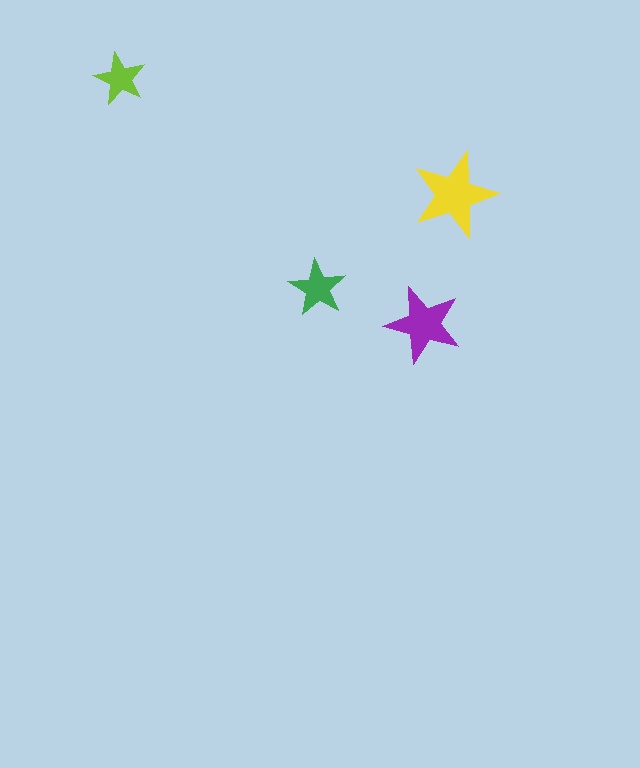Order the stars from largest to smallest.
the yellow one, the purple one, the green one, the lime one.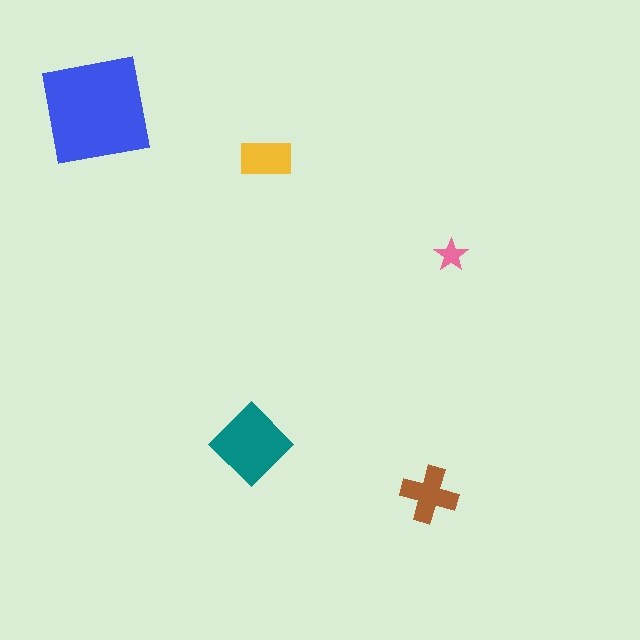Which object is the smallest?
The pink star.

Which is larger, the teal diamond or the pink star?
The teal diamond.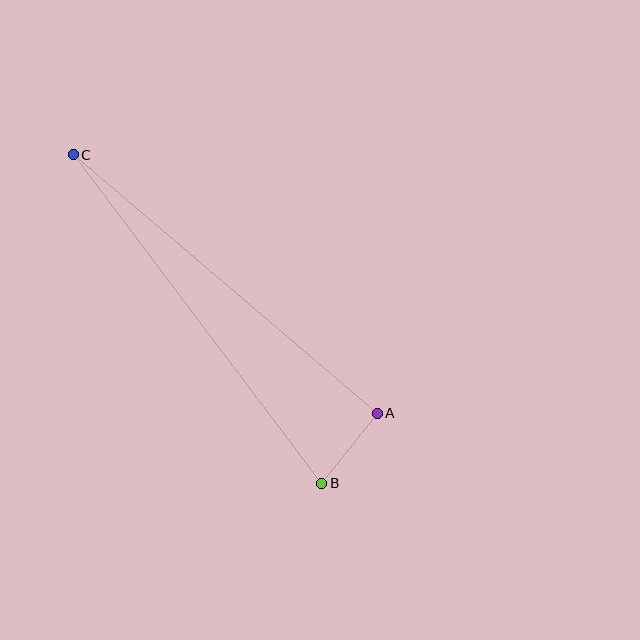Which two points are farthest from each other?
Points B and C are farthest from each other.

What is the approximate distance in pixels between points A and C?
The distance between A and C is approximately 399 pixels.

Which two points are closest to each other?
Points A and B are closest to each other.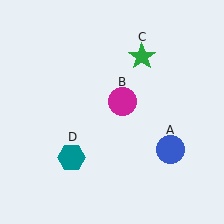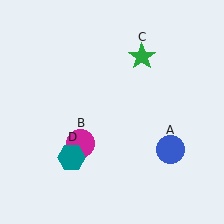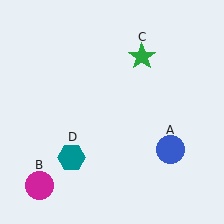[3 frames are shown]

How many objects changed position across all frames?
1 object changed position: magenta circle (object B).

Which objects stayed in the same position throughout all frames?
Blue circle (object A) and green star (object C) and teal hexagon (object D) remained stationary.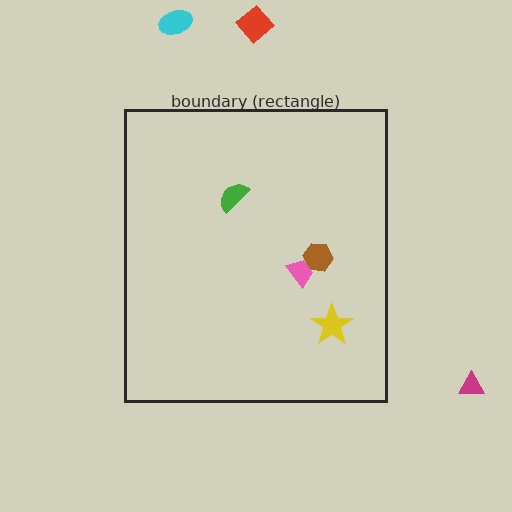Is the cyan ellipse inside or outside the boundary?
Outside.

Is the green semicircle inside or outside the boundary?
Inside.